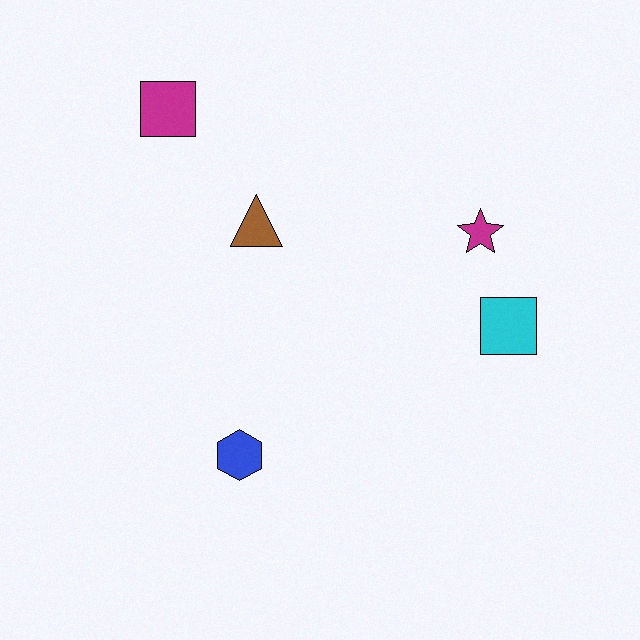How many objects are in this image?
There are 5 objects.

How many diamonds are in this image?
There are no diamonds.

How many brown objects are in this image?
There is 1 brown object.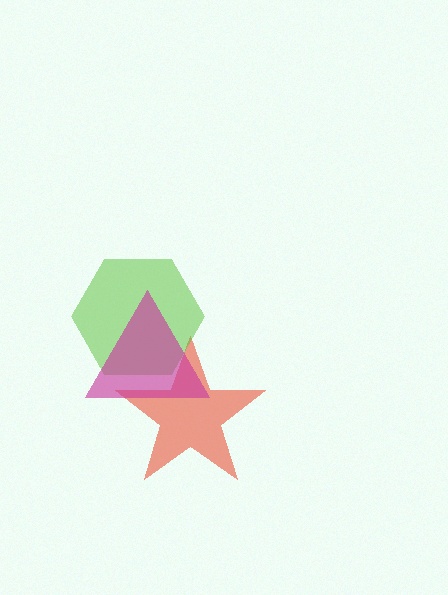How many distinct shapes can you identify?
There are 3 distinct shapes: a red star, a lime hexagon, a magenta triangle.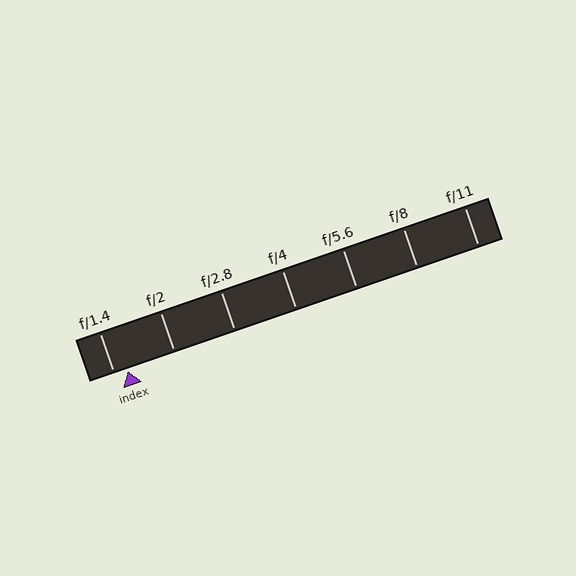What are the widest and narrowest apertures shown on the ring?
The widest aperture shown is f/1.4 and the narrowest is f/11.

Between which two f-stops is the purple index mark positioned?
The index mark is between f/1.4 and f/2.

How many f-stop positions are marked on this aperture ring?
There are 7 f-stop positions marked.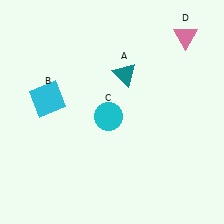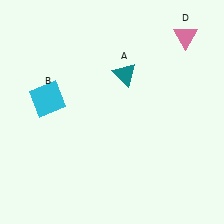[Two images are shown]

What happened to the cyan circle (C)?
The cyan circle (C) was removed in Image 2. It was in the bottom-left area of Image 1.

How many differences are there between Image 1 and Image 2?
There is 1 difference between the two images.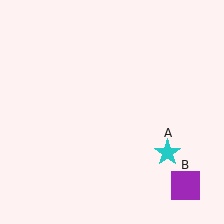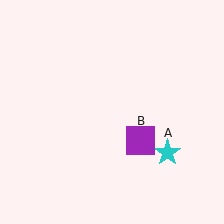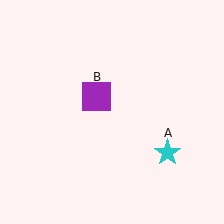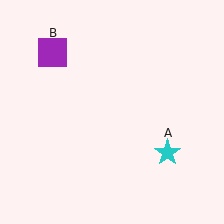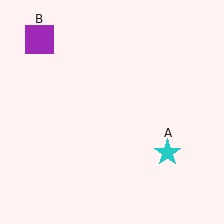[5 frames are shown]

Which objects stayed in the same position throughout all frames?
Cyan star (object A) remained stationary.